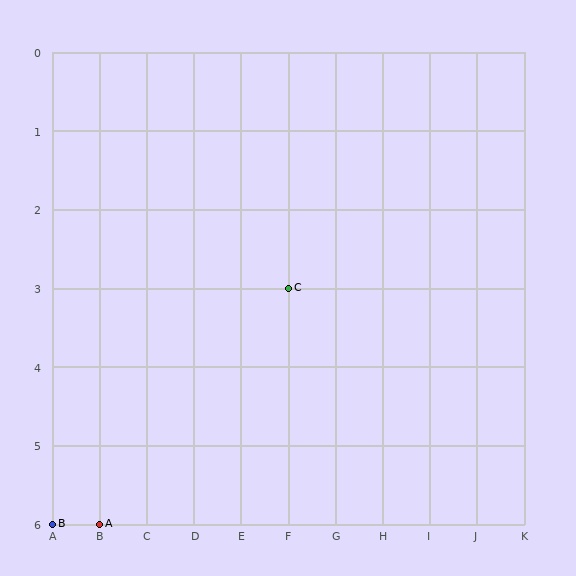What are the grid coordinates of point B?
Point B is at grid coordinates (A, 6).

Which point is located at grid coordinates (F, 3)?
Point C is at (F, 3).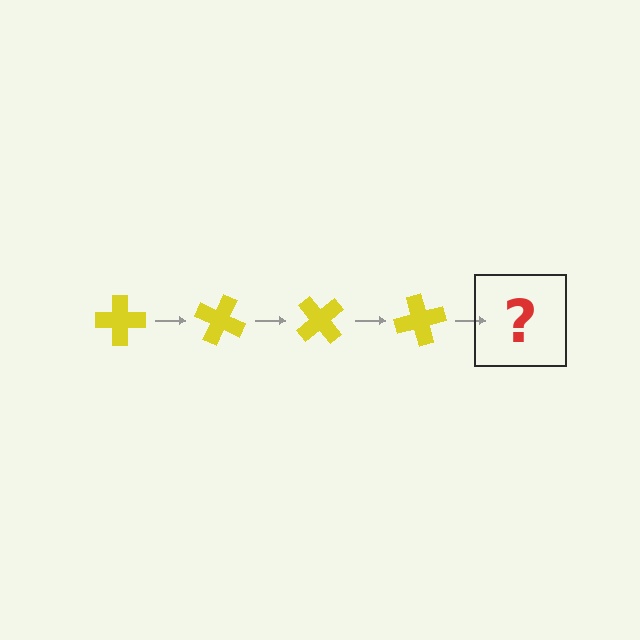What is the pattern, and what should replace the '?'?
The pattern is that the cross rotates 25 degrees each step. The '?' should be a yellow cross rotated 100 degrees.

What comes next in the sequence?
The next element should be a yellow cross rotated 100 degrees.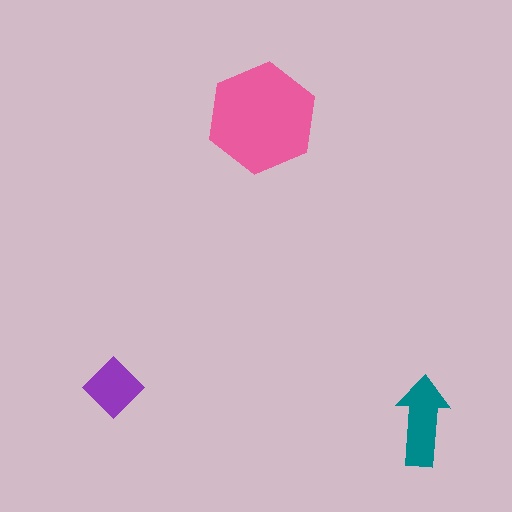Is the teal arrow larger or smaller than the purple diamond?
Larger.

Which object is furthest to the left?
The purple diamond is leftmost.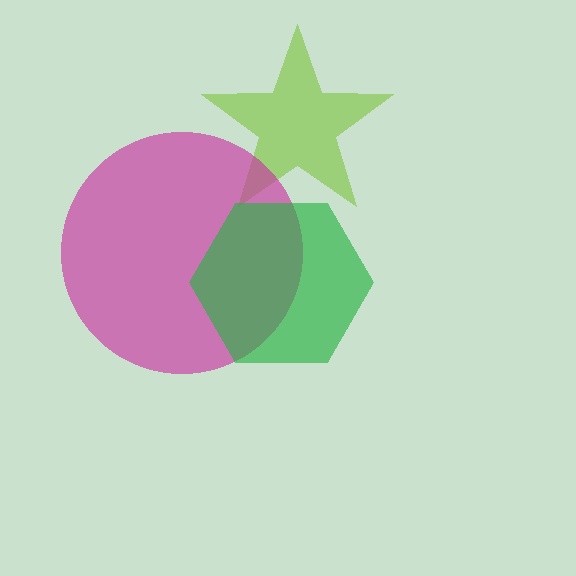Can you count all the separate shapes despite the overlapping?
Yes, there are 3 separate shapes.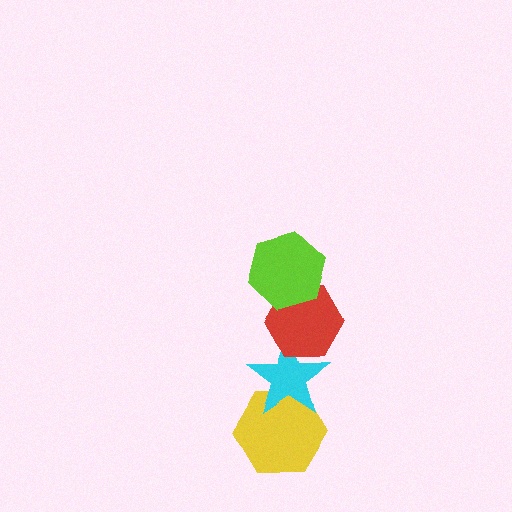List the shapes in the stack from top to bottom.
From top to bottom: the lime hexagon, the red hexagon, the cyan star, the yellow hexagon.